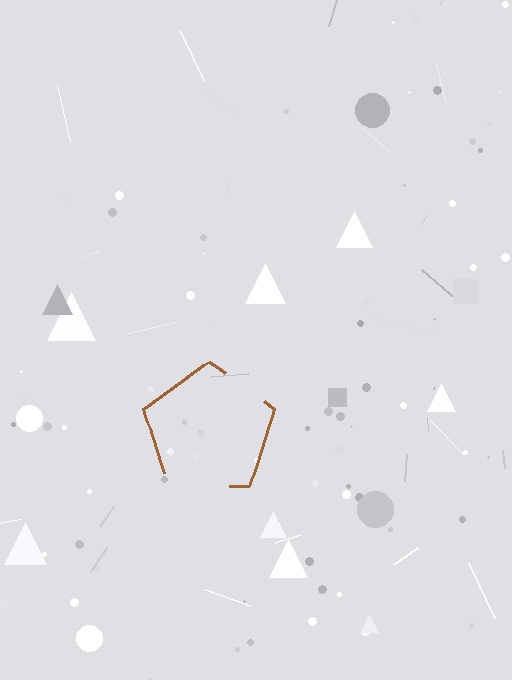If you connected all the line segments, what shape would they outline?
They would outline a pentagon.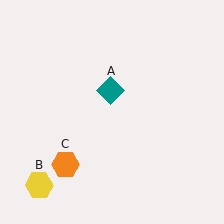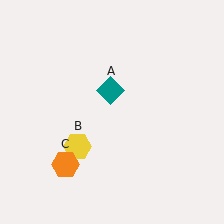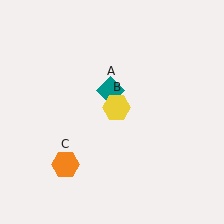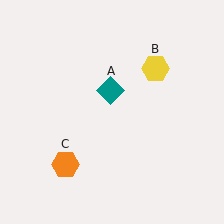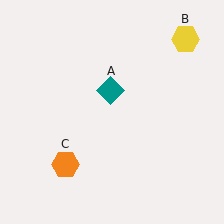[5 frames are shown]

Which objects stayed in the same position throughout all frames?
Teal diamond (object A) and orange hexagon (object C) remained stationary.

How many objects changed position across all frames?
1 object changed position: yellow hexagon (object B).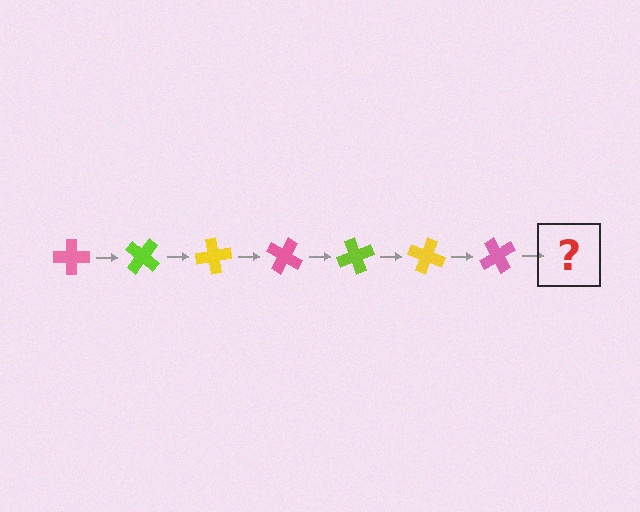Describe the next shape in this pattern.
It should be a lime cross, rotated 280 degrees from the start.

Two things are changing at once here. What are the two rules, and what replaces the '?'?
The two rules are that it rotates 40 degrees each step and the color cycles through pink, lime, and yellow. The '?' should be a lime cross, rotated 280 degrees from the start.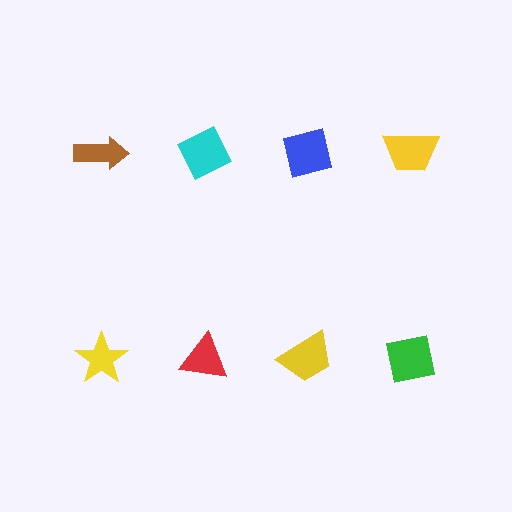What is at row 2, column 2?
A red triangle.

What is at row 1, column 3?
A blue square.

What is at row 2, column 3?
A yellow trapezoid.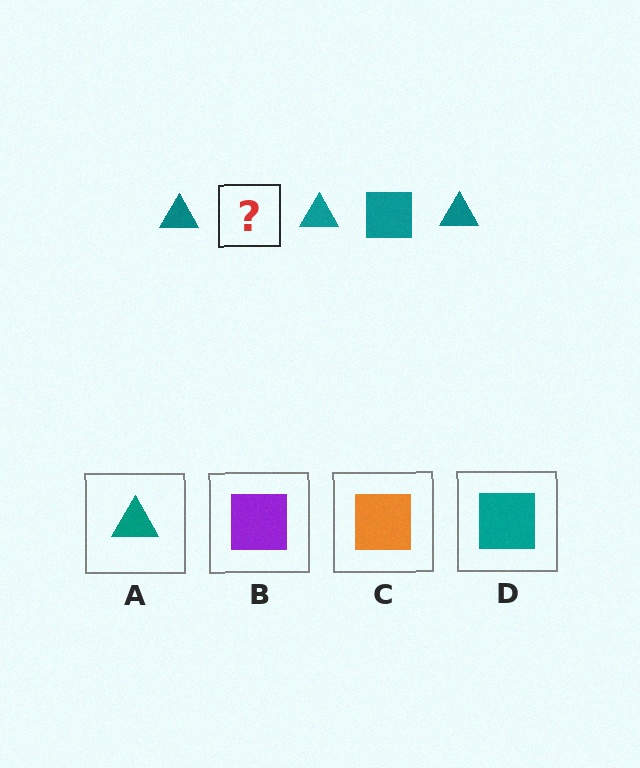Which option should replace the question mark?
Option D.